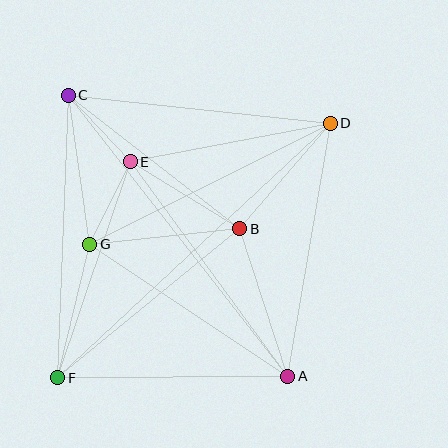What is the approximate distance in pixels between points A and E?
The distance between A and E is approximately 266 pixels.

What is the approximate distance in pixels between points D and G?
The distance between D and G is approximately 269 pixels.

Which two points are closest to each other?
Points C and E are closest to each other.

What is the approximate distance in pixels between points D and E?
The distance between D and E is approximately 203 pixels.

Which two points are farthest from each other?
Points D and F are farthest from each other.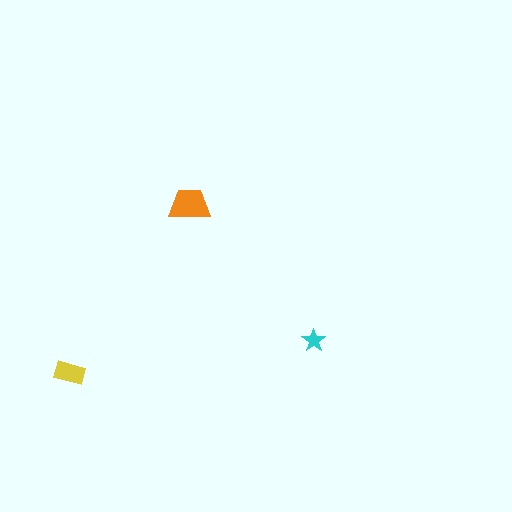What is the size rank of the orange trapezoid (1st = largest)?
1st.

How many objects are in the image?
There are 3 objects in the image.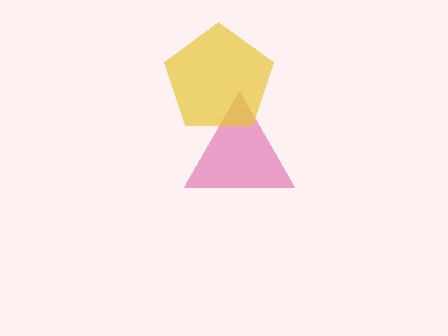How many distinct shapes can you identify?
There are 2 distinct shapes: a pink triangle, a yellow pentagon.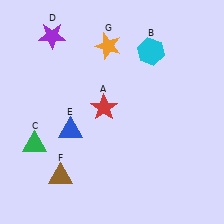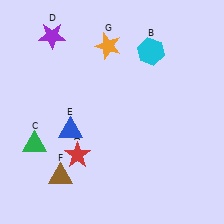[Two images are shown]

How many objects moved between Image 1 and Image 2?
1 object moved between the two images.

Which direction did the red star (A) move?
The red star (A) moved down.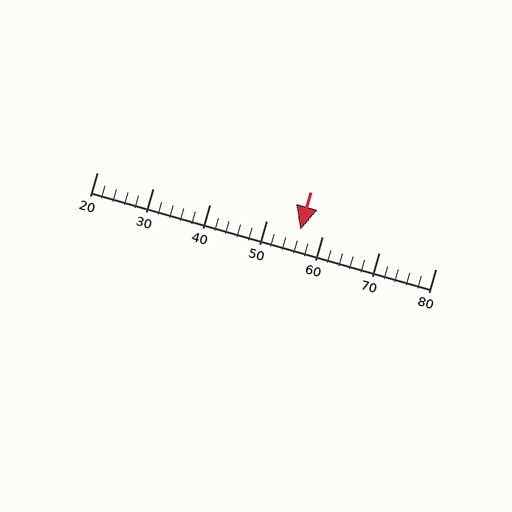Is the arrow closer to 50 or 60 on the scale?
The arrow is closer to 60.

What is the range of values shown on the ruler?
The ruler shows values from 20 to 80.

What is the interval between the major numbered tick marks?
The major tick marks are spaced 10 units apart.